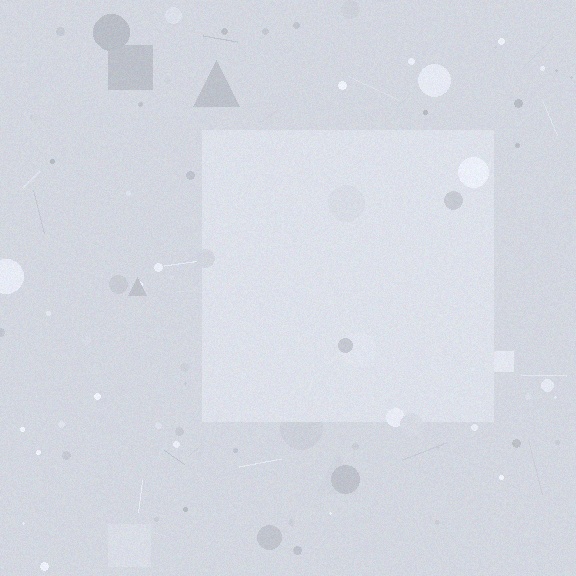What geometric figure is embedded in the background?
A square is embedded in the background.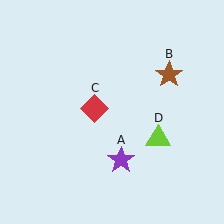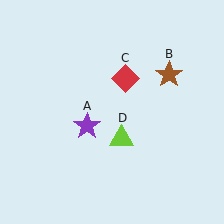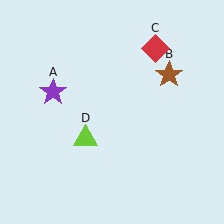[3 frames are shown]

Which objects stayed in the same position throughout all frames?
Brown star (object B) remained stationary.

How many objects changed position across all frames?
3 objects changed position: purple star (object A), red diamond (object C), lime triangle (object D).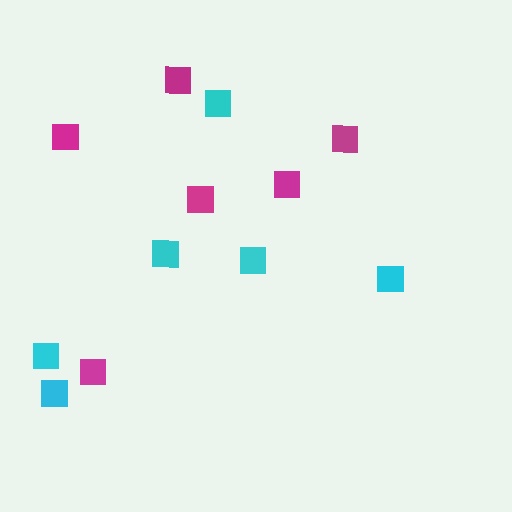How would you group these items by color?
There are 2 groups: one group of magenta squares (6) and one group of cyan squares (6).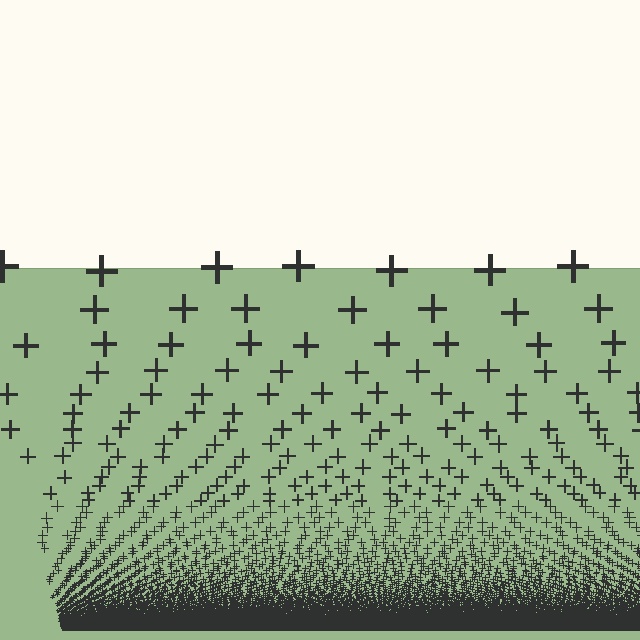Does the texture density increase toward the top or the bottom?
Density increases toward the bottom.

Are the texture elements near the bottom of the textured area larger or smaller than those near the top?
Smaller. The gradient is inverted — elements near the bottom are smaller and denser.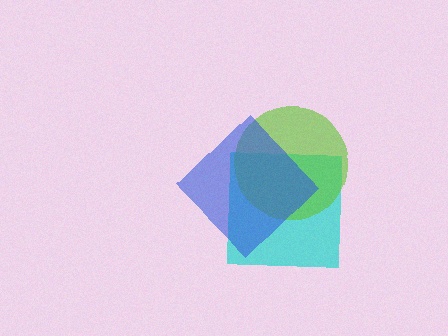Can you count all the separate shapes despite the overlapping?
Yes, there are 3 separate shapes.